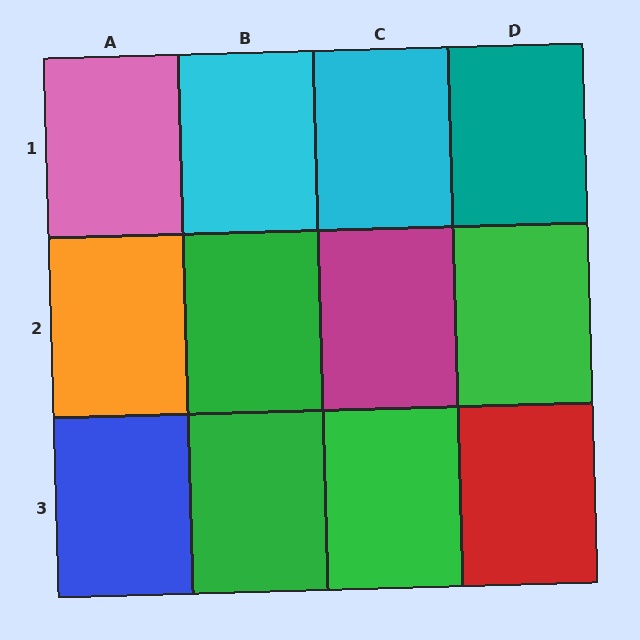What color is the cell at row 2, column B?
Green.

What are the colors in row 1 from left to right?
Pink, cyan, cyan, teal.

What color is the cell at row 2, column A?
Orange.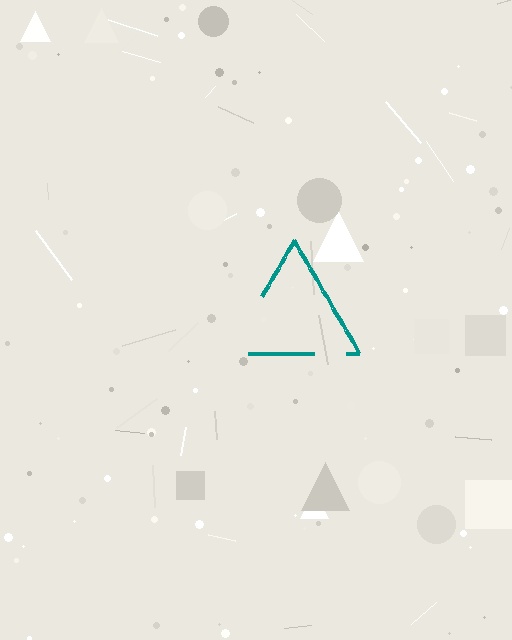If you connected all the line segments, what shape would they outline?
They would outline a triangle.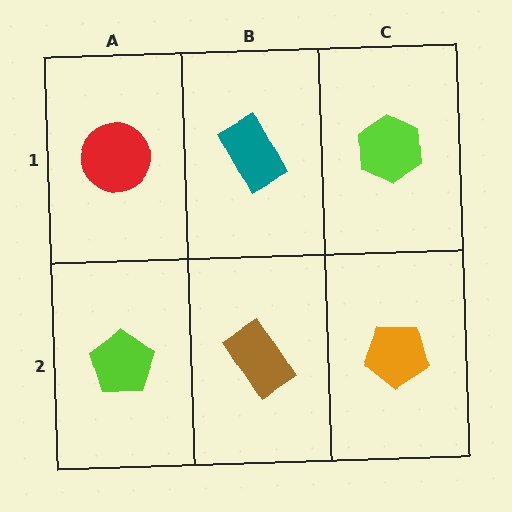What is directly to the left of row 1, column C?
A teal rectangle.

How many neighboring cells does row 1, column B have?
3.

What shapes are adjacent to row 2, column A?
A red circle (row 1, column A), a brown rectangle (row 2, column B).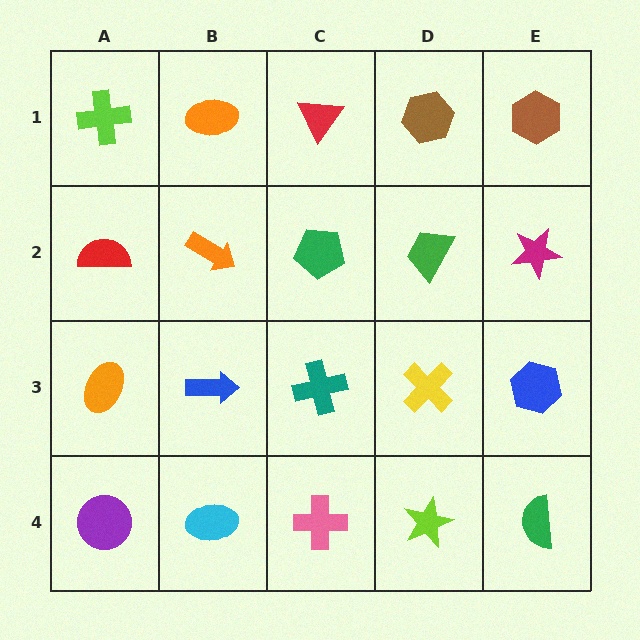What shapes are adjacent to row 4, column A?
An orange ellipse (row 3, column A), a cyan ellipse (row 4, column B).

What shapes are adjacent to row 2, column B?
An orange ellipse (row 1, column B), a blue arrow (row 3, column B), a red semicircle (row 2, column A), a green pentagon (row 2, column C).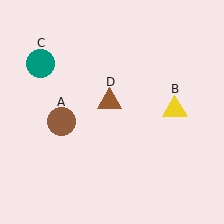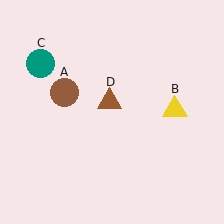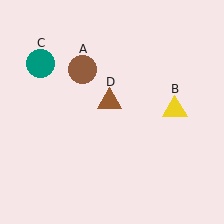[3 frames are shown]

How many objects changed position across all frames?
1 object changed position: brown circle (object A).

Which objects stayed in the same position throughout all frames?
Yellow triangle (object B) and teal circle (object C) and brown triangle (object D) remained stationary.